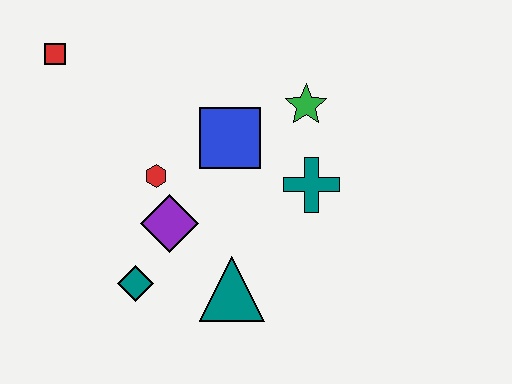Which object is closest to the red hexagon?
The purple diamond is closest to the red hexagon.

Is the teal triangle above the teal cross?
No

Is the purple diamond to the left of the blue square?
Yes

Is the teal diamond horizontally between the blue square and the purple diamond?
No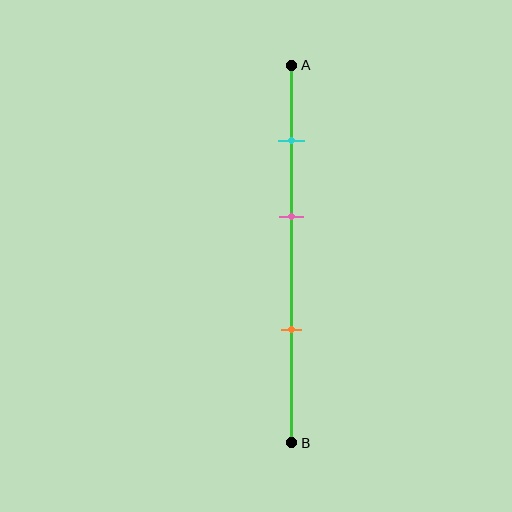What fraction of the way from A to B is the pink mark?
The pink mark is approximately 40% (0.4) of the way from A to B.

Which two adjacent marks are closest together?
The cyan and pink marks are the closest adjacent pair.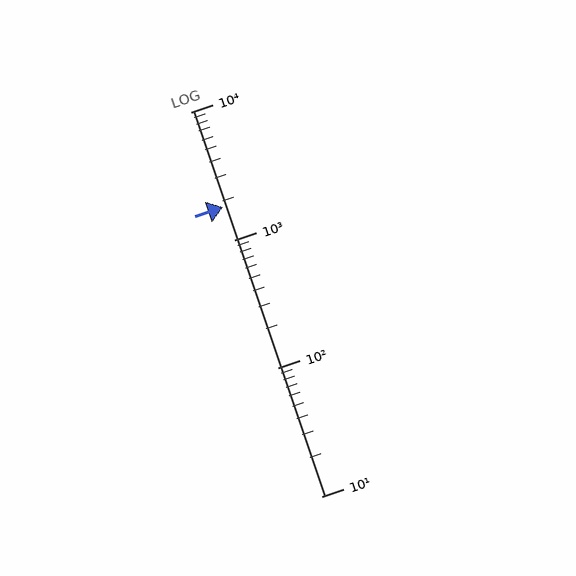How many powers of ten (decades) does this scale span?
The scale spans 3 decades, from 10 to 10000.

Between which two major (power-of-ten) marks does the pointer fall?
The pointer is between 1000 and 10000.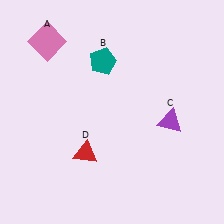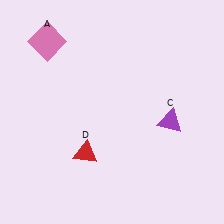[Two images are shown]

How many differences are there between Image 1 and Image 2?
There is 1 difference between the two images.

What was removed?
The teal pentagon (B) was removed in Image 2.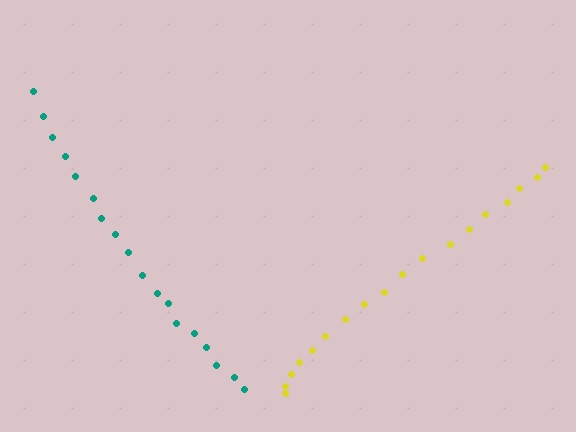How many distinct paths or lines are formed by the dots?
There are 2 distinct paths.